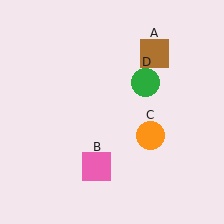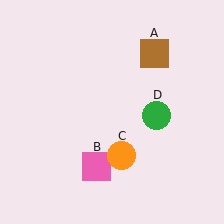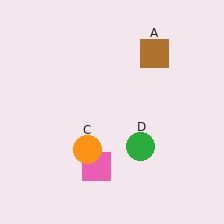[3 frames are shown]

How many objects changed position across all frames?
2 objects changed position: orange circle (object C), green circle (object D).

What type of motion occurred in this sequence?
The orange circle (object C), green circle (object D) rotated clockwise around the center of the scene.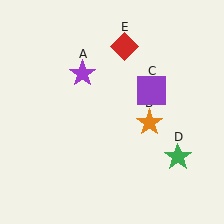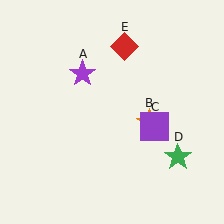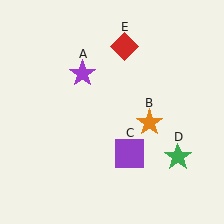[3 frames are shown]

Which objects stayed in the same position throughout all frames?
Purple star (object A) and orange star (object B) and green star (object D) and red diamond (object E) remained stationary.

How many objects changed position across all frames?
1 object changed position: purple square (object C).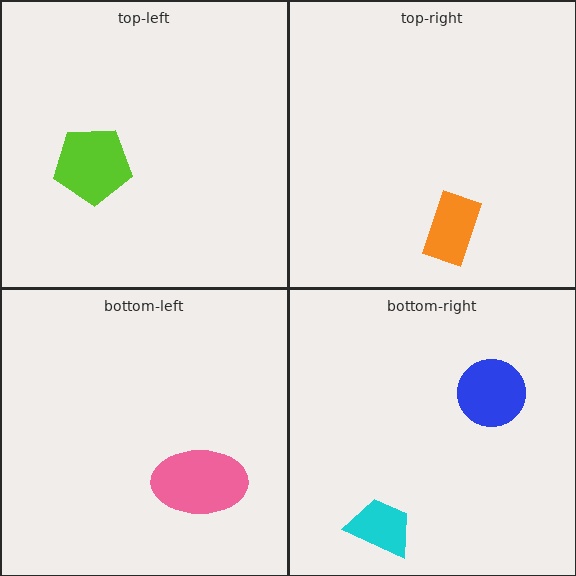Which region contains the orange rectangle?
The top-right region.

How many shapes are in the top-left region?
1.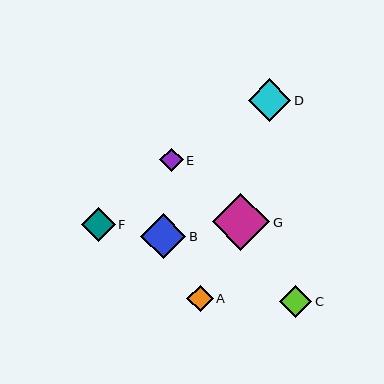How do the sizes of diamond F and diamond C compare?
Diamond F and diamond C are approximately the same size.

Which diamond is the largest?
Diamond G is the largest with a size of approximately 57 pixels.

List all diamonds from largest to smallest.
From largest to smallest: G, B, D, F, C, A, E.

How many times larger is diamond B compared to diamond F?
Diamond B is approximately 1.3 times the size of diamond F.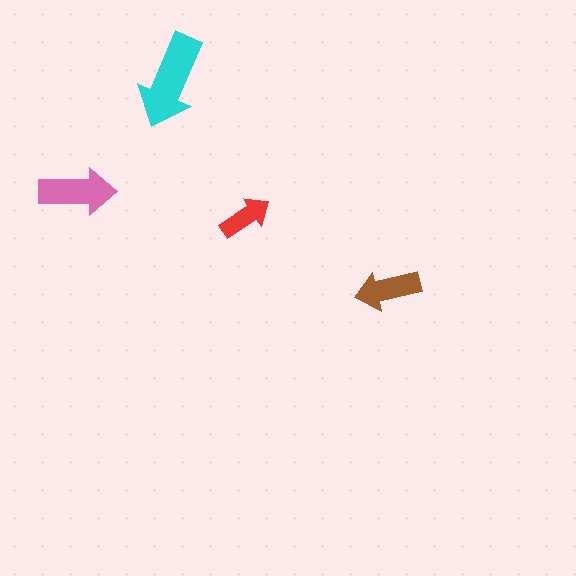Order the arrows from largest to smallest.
the cyan one, the pink one, the brown one, the red one.